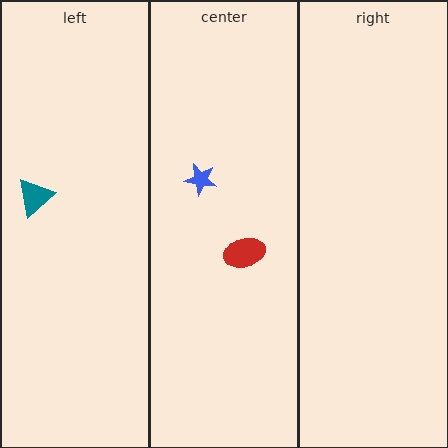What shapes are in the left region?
The teal triangle.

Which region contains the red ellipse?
The center region.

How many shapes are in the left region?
1.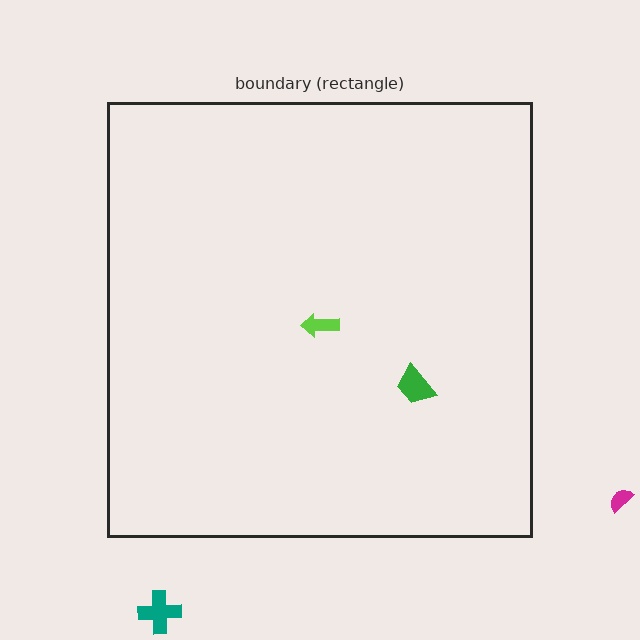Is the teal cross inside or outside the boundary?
Outside.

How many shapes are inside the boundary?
2 inside, 2 outside.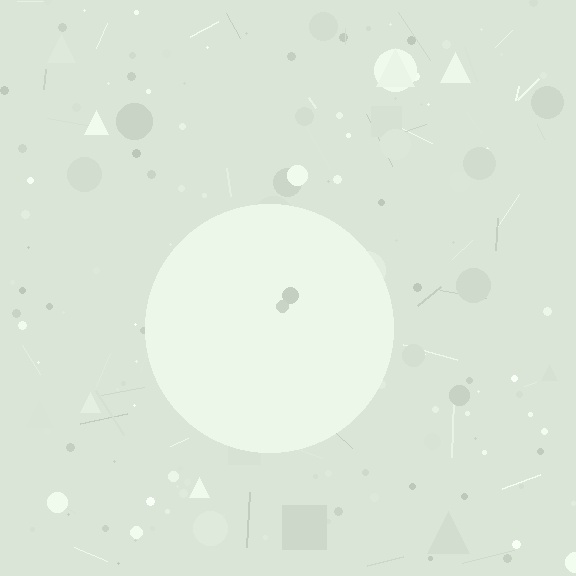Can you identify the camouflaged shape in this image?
The camouflaged shape is a circle.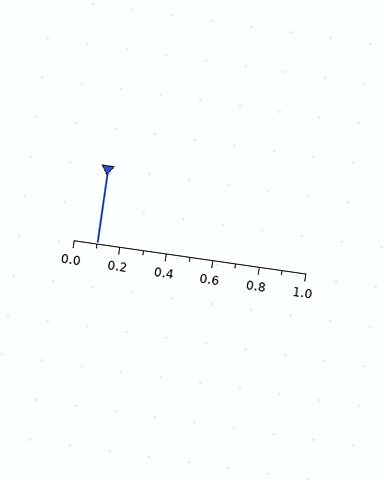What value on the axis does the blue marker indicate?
The marker indicates approximately 0.1.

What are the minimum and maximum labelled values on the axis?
The axis runs from 0.0 to 1.0.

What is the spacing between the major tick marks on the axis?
The major ticks are spaced 0.2 apart.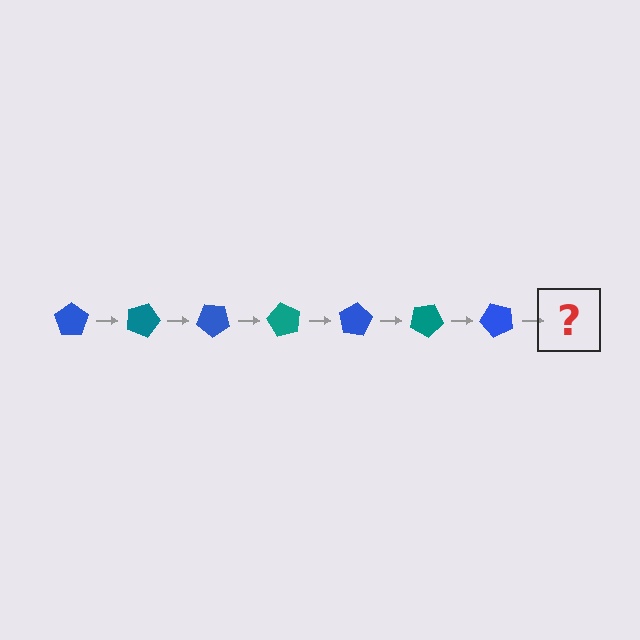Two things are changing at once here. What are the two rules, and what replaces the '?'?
The two rules are that it rotates 20 degrees each step and the color cycles through blue and teal. The '?' should be a teal pentagon, rotated 140 degrees from the start.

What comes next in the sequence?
The next element should be a teal pentagon, rotated 140 degrees from the start.